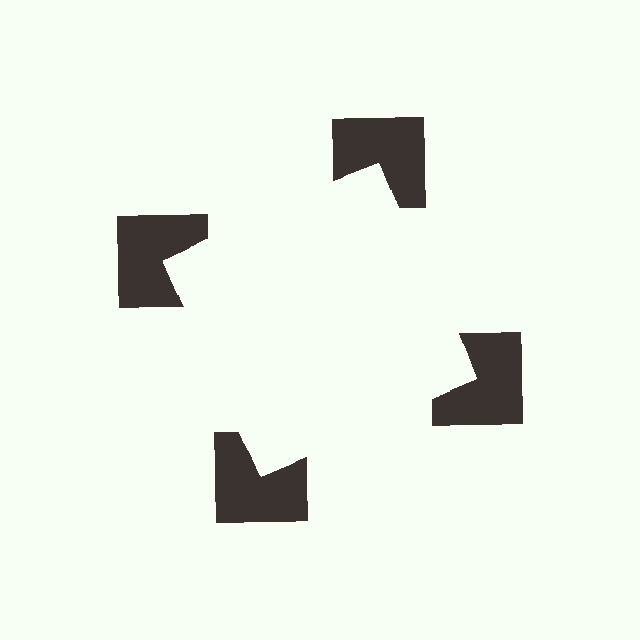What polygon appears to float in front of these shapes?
An illusory square — its edges are inferred from the aligned wedge cuts in the notched squares, not physically drawn.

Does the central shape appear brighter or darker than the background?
It typically appears slightly brighter than the background, even though no actual brightness change is drawn.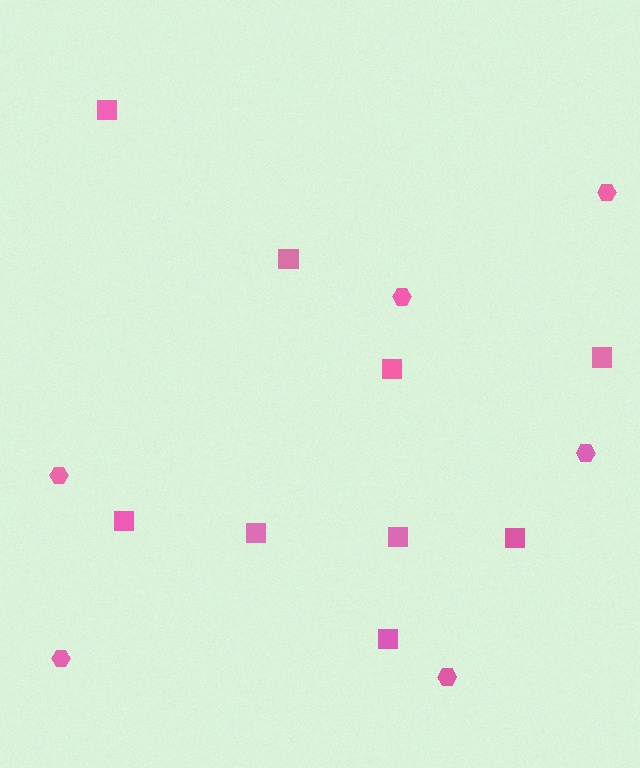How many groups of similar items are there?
There are 2 groups: one group of squares (9) and one group of hexagons (6).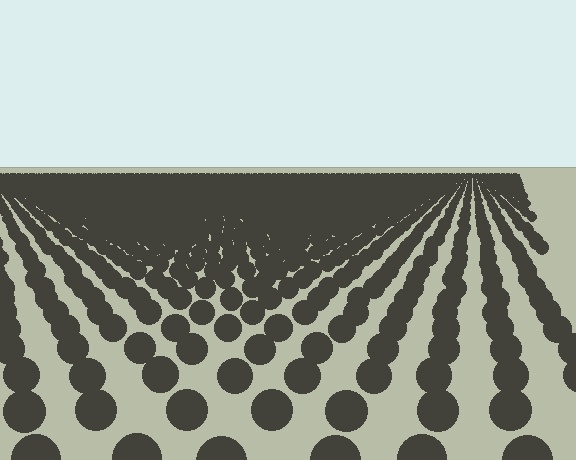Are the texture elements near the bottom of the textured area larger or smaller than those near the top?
Larger. Near the bottom, elements are closer to the viewer and appear at a bigger on-screen size.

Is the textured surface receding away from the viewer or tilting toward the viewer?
The surface is receding away from the viewer. Texture elements get smaller and denser toward the top.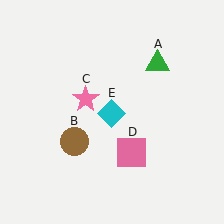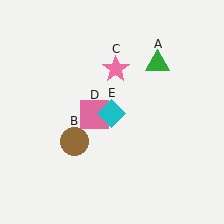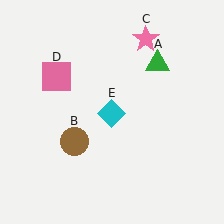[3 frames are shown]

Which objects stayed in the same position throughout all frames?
Green triangle (object A) and brown circle (object B) and cyan diamond (object E) remained stationary.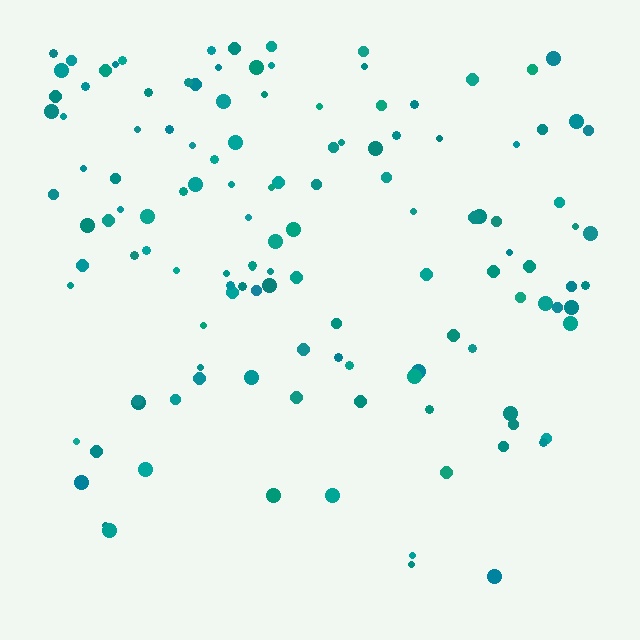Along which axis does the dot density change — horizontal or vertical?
Vertical.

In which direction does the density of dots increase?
From bottom to top, with the top side densest.